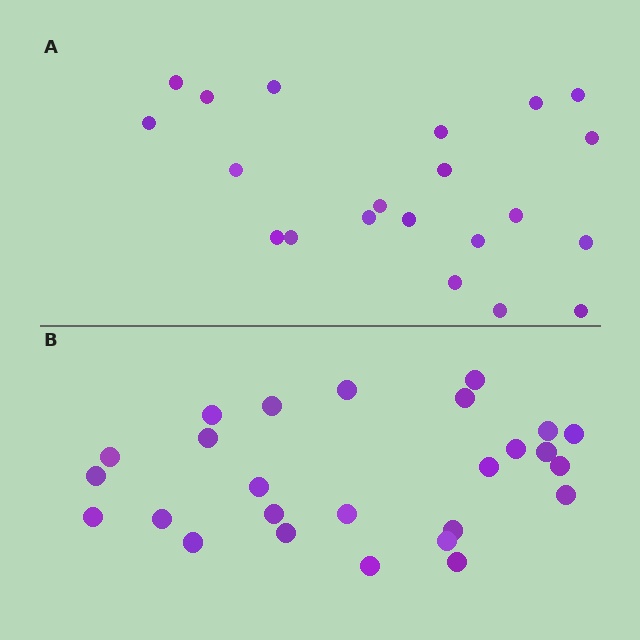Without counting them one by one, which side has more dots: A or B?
Region B (the bottom region) has more dots.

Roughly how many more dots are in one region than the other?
Region B has about 5 more dots than region A.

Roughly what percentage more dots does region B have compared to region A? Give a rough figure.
About 25% more.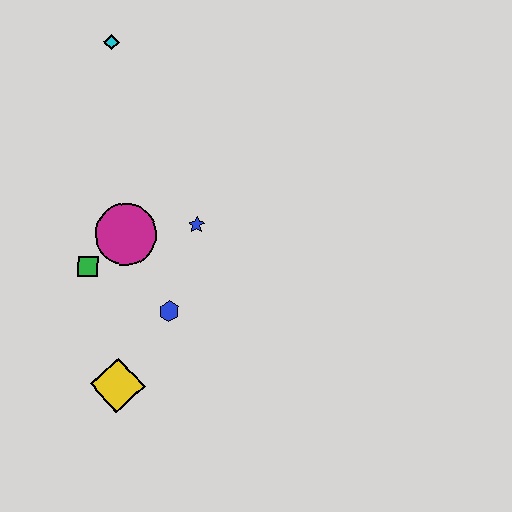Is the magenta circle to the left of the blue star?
Yes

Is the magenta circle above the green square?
Yes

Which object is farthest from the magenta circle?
The cyan diamond is farthest from the magenta circle.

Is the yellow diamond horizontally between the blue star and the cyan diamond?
Yes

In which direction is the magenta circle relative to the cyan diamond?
The magenta circle is below the cyan diamond.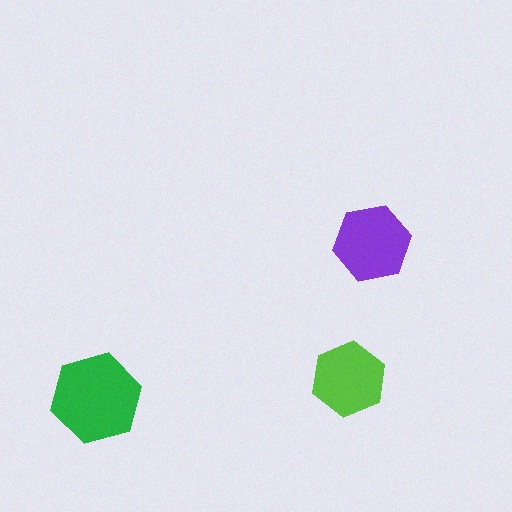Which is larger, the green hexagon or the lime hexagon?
The green one.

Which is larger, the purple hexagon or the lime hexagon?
The purple one.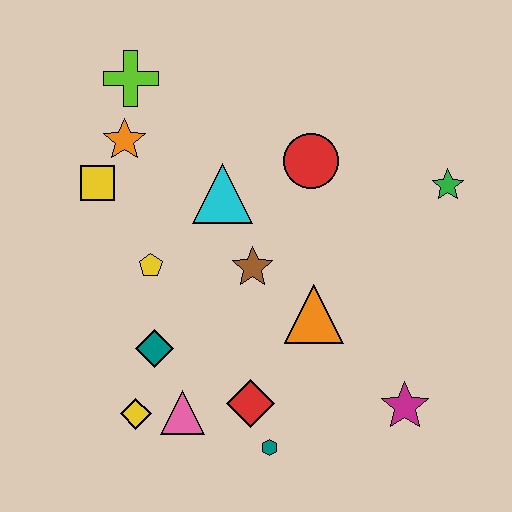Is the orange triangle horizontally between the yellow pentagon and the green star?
Yes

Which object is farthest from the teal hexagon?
The lime cross is farthest from the teal hexagon.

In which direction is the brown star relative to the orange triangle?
The brown star is to the left of the orange triangle.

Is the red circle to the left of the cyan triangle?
No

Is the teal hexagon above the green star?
No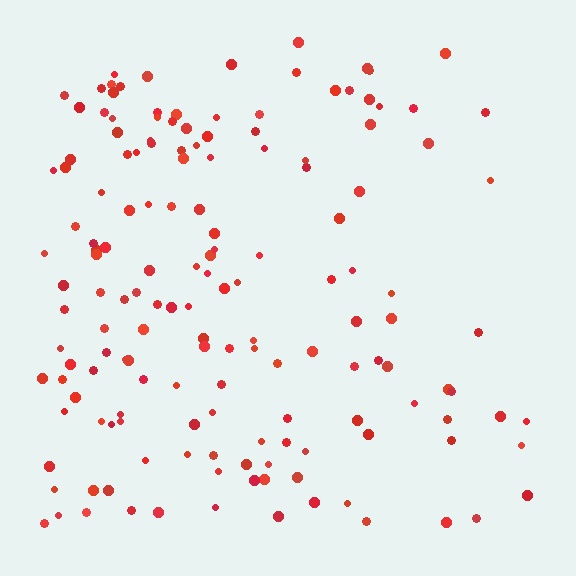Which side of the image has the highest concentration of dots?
The left.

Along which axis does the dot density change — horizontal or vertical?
Horizontal.